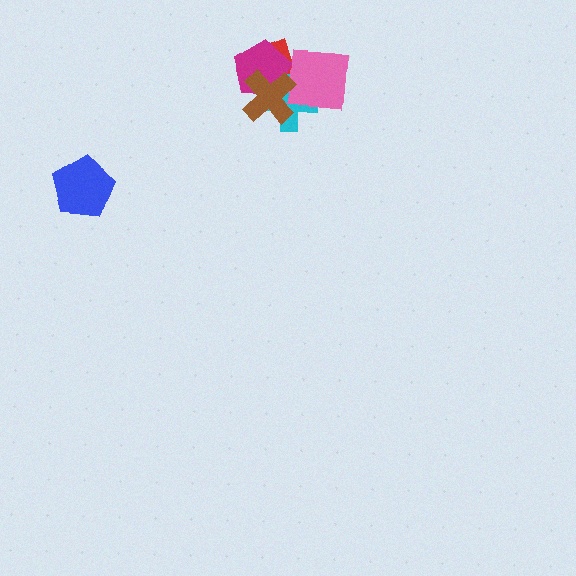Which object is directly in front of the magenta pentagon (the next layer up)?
The pink square is directly in front of the magenta pentagon.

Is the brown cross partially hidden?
No, no other shape covers it.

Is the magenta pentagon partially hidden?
Yes, it is partially covered by another shape.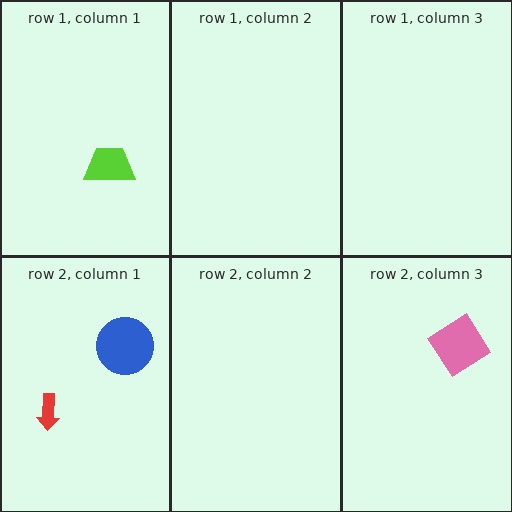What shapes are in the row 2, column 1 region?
The red arrow, the blue circle.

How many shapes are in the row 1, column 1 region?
1.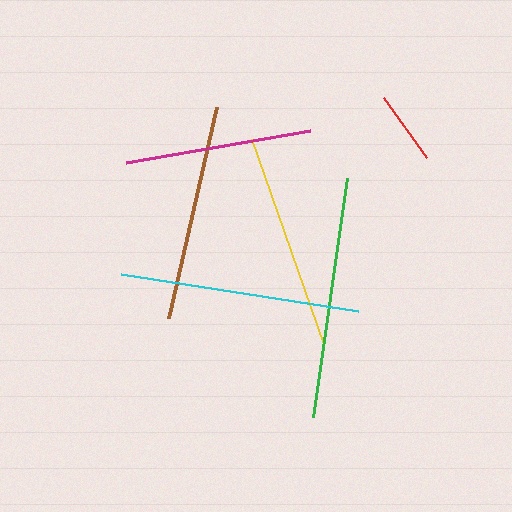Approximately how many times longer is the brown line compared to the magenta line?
The brown line is approximately 1.2 times the length of the magenta line.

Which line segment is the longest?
The green line is the longest at approximately 242 pixels.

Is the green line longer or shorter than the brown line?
The green line is longer than the brown line.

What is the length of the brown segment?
The brown segment is approximately 216 pixels long.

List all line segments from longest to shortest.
From longest to shortest: green, cyan, yellow, brown, magenta, red.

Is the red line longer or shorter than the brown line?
The brown line is longer than the red line.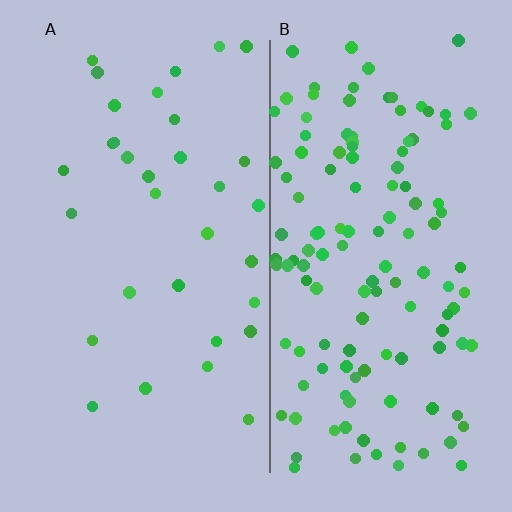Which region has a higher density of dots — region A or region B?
B (the right).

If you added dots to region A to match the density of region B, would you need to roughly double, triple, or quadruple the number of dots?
Approximately quadruple.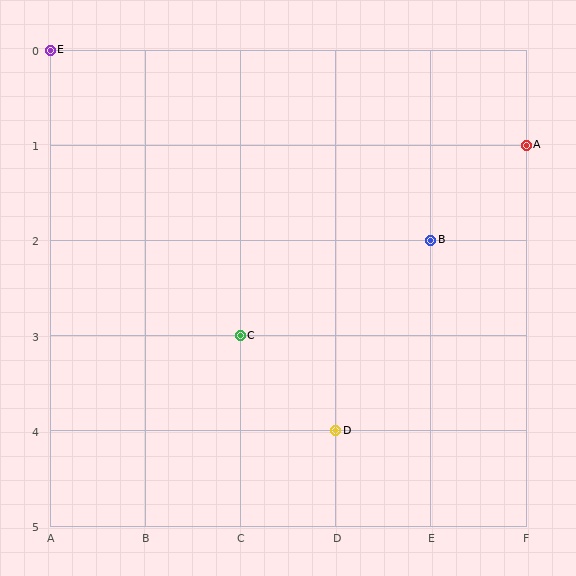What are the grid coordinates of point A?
Point A is at grid coordinates (F, 1).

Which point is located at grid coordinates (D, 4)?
Point D is at (D, 4).